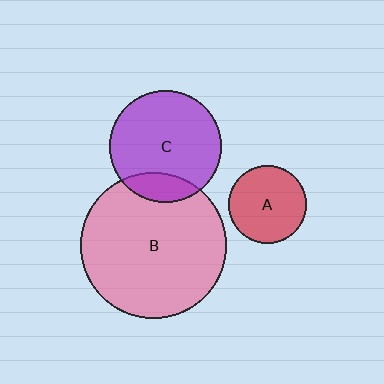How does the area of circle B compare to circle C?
Approximately 1.7 times.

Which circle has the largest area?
Circle B (pink).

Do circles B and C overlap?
Yes.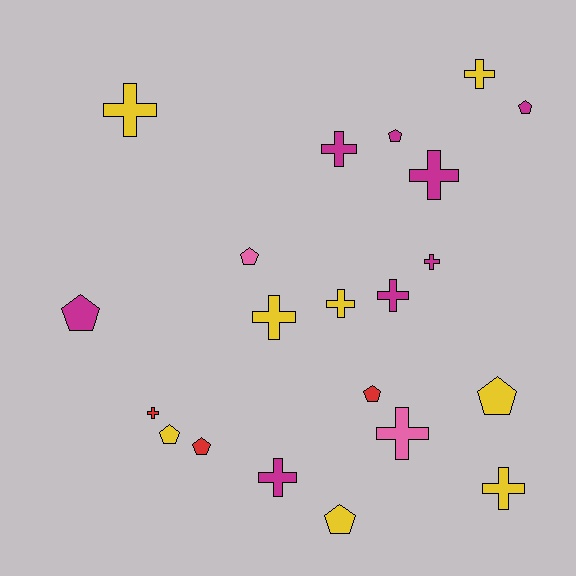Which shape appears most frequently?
Cross, with 12 objects.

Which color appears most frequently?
Magenta, with 8 objects.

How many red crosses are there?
There is 1 red cross.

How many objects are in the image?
There are 21 objects.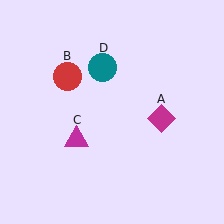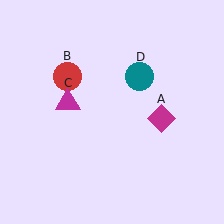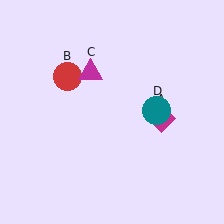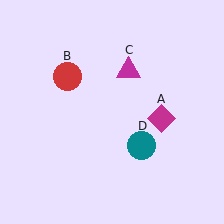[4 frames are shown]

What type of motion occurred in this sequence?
The magenta triangle (object C), teal circle (object D) rotated clockwise around the center of the scene.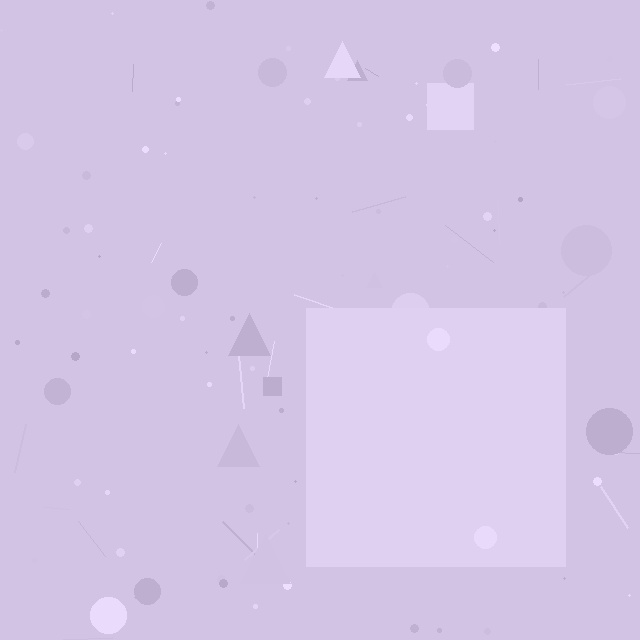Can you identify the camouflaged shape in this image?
The camouflaged shape is a square.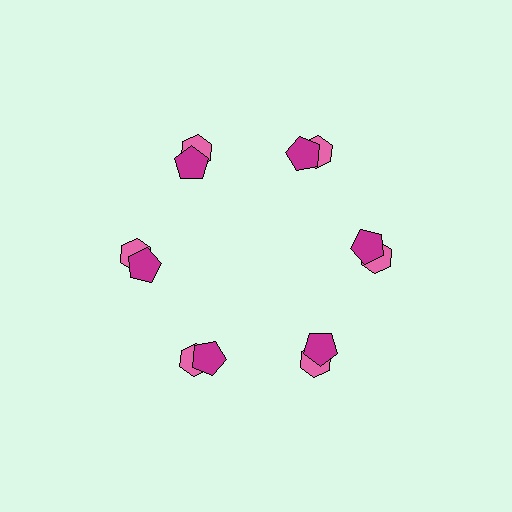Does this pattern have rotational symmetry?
Yes, this pattern has 6-fold rotational symmetry. It looks the same after rotating 60 degrees around the center.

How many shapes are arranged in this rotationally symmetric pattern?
There are 12 shapes, arranged in 6 groups of 2.